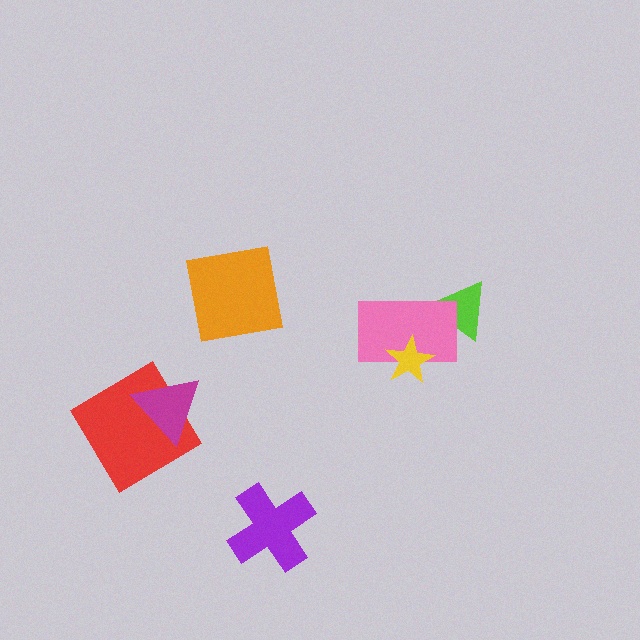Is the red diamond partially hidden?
Yes, it is partially covered by another shape.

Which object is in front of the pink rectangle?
The yellow star is in front of the pink rectangle.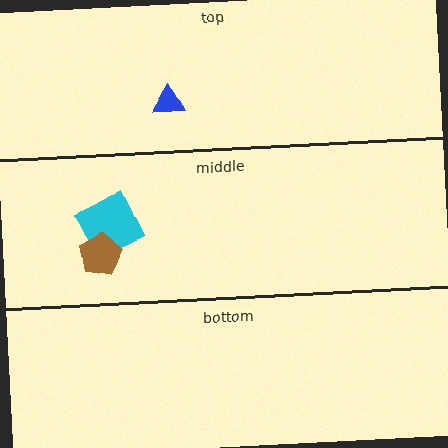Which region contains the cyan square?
The middle region.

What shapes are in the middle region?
The cyan square, the brown pentagon.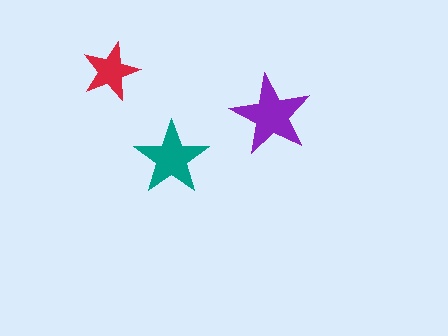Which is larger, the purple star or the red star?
The purple one.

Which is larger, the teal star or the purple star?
The purple one.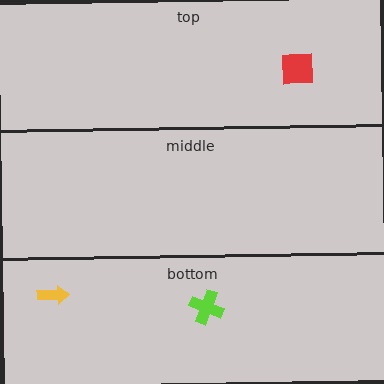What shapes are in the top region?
The red square.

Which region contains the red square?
The top region.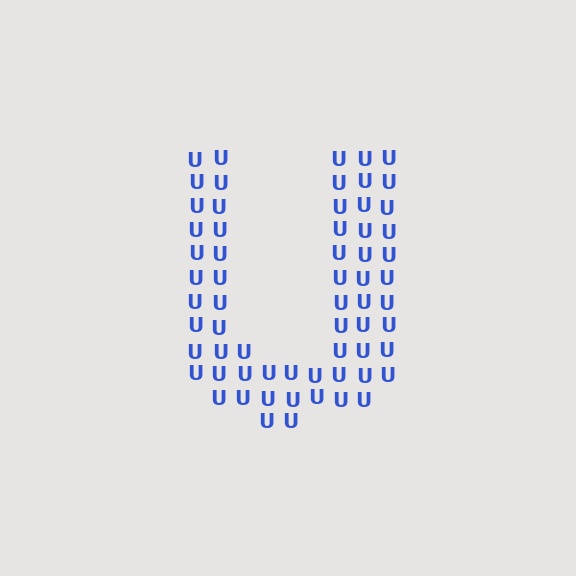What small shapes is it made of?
It is made of small letter U's.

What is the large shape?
The large shape is the letter U.